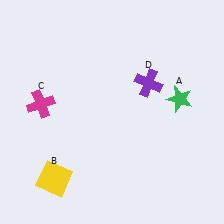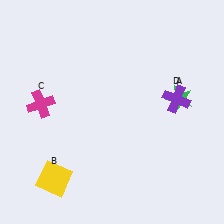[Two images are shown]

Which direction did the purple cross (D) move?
The purple cross (D) moved right.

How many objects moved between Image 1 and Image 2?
1 object moved between the two images.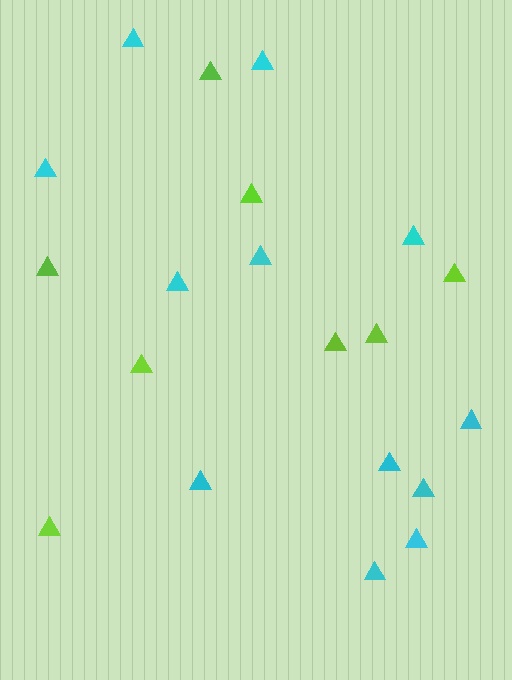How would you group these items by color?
There are 2 groups: one group of lime triangles (8) and one group of cyan triangles (12).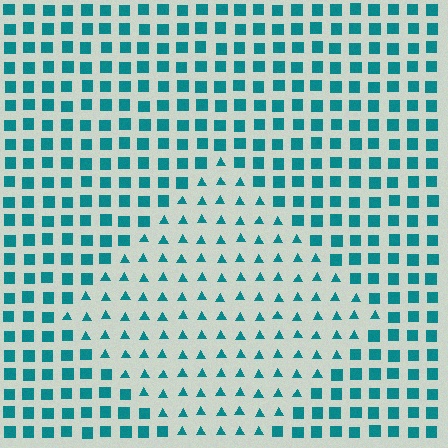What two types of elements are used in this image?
The image uses triangles inside the diamond region and squares outside it.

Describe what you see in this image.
The image is filled with small teal elements arranged in a uniform grid. A diamond-shaped region contains triangles, while the surrounding area contains squares. The boundary is defined purely by the change in element shape.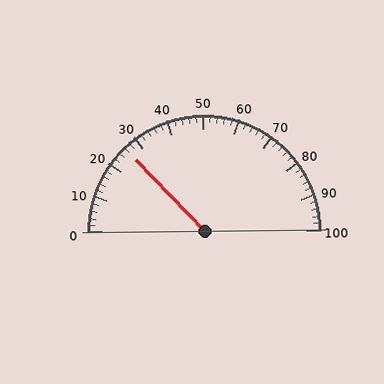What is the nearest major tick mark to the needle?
The nearest major tick mark is 30.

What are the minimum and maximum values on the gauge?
The gauge ranges from 0 to 100.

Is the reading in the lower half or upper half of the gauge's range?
The reading is in the lower half of the range (0 to 100).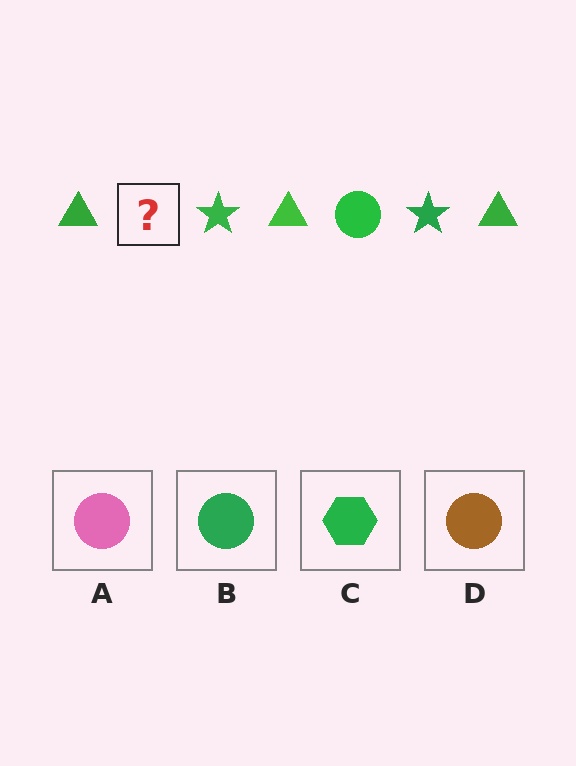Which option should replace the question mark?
Option B.